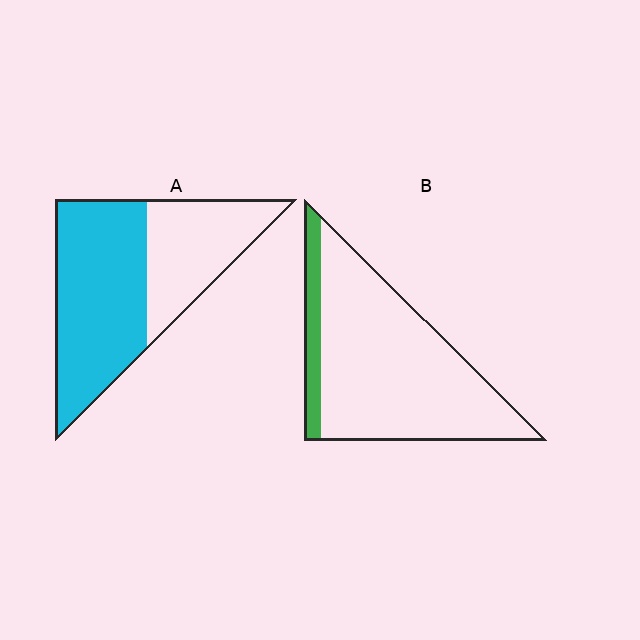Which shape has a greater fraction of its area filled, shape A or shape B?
Shape A.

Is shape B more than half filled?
No.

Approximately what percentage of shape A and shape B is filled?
A is approximately 60% and B is approximately 15%.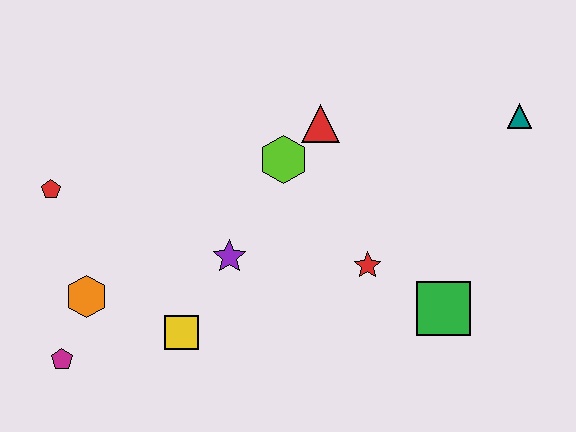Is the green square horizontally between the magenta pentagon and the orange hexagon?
No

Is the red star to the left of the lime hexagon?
No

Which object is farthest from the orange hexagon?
The teal triangle is farthest from the orange hexagon.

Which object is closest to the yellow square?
The purple star is closest to the yellow square.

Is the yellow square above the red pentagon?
No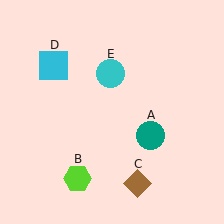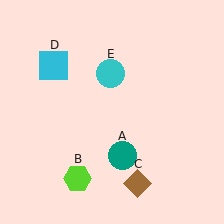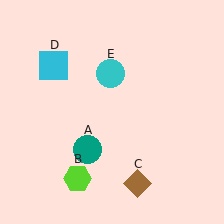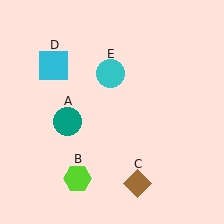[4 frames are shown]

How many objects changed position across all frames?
1 object changed position: teal circle (object A).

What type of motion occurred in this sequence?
The teal circle (object A) rotated clockwise around the center of the scene.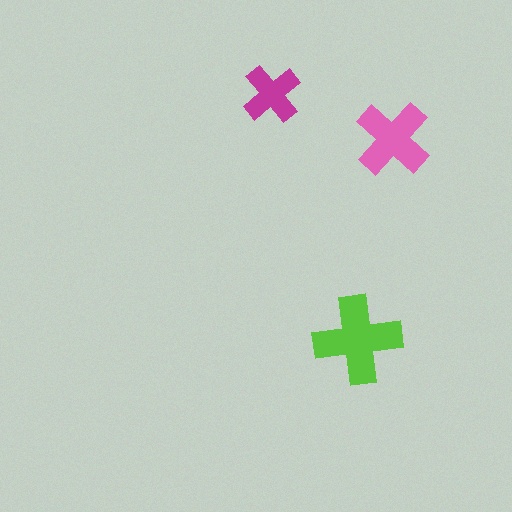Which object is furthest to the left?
The magenta cross is leftmost.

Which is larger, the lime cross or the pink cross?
The lime one.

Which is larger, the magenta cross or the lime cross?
The lime one.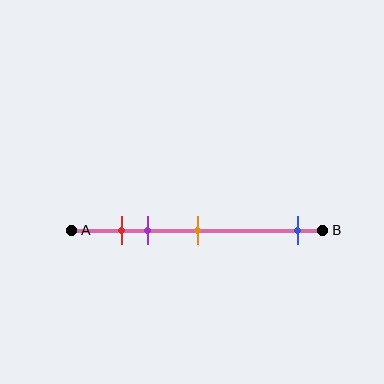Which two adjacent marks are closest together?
The red and purple marks are the closest adjacent pair.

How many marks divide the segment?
There are 4 marks dividing the segment.